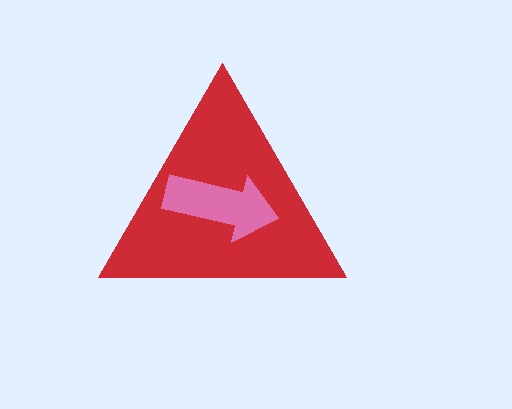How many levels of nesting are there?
2.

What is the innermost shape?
The pink arrow.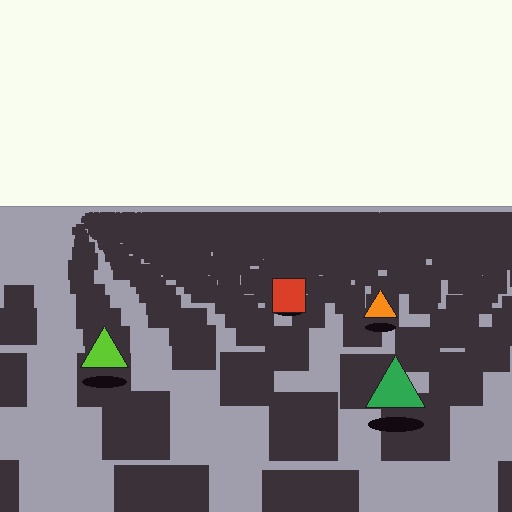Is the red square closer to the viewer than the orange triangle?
No. The orange triangle is closer — you can tell from the texture gradient: the ground texture is coarser near it.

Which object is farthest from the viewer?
The red square is farthest from the viewer. It appears smaller and the ground texture around it is denser.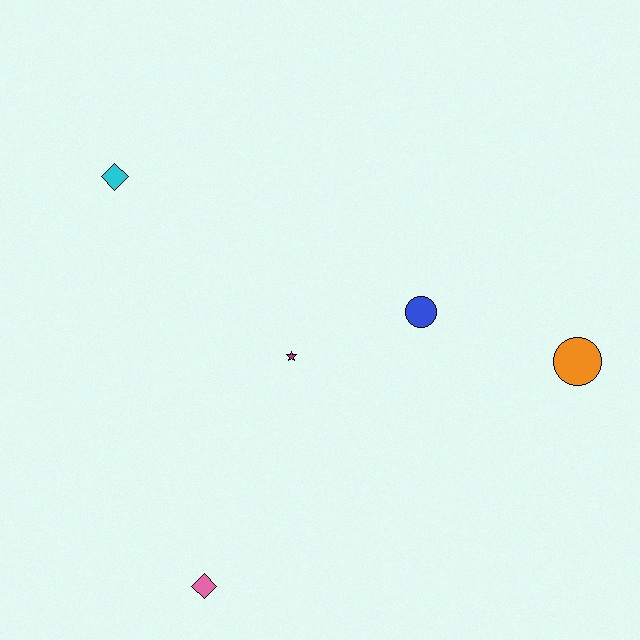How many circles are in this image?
There are 2 circles.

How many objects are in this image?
There are 5 objects.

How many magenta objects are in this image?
There is 1 magenta object.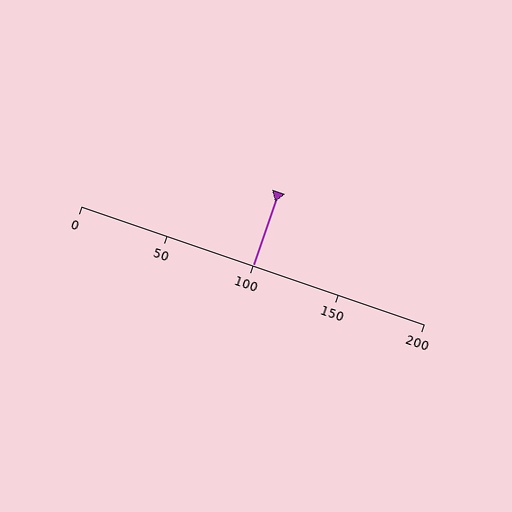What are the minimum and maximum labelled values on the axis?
The axis runs from 0 to 200.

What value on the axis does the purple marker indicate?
The marker indicates approximately 100.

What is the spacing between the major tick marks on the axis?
The major ticks are spaced 50 apart.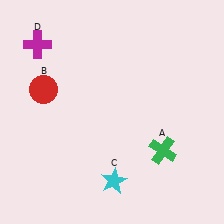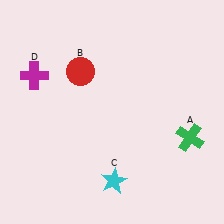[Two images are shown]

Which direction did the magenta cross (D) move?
The magenta cross (D) moved down.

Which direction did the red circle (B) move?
The red circle (B) moved right.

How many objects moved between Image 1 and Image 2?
3 objects moved between the two images.